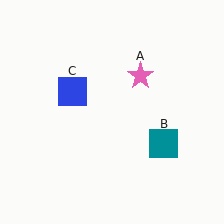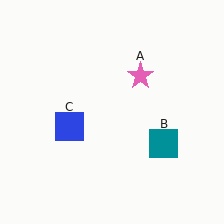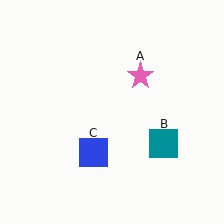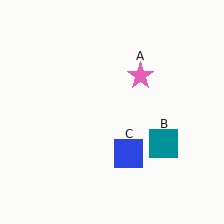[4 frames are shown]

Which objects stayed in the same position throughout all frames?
Pink star (object A) and teal square (object B) remained stationary.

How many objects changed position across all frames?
1 object changed position: blue square (object C).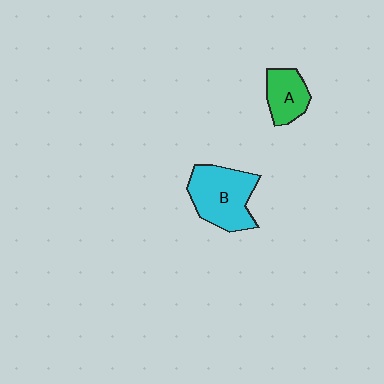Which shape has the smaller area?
Shape A (green).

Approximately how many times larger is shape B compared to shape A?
Approximately 1.8 times.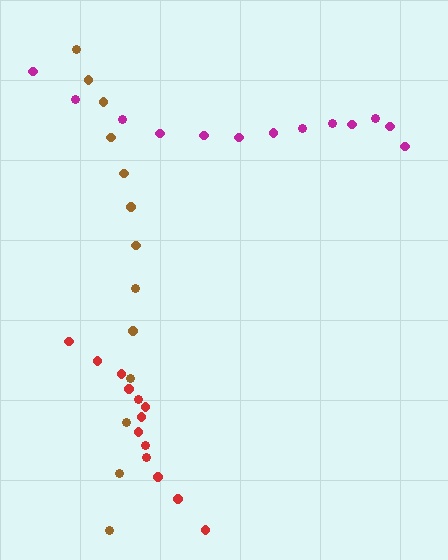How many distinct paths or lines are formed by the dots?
There are 3 distinct paths.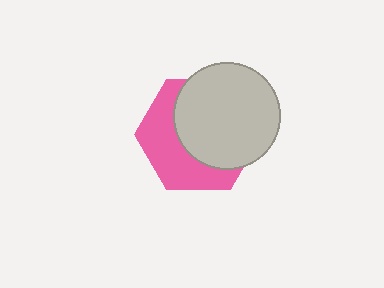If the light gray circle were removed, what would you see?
You would see the complete pink hexagon.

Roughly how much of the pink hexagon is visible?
A small part of it is visible (roughly 43%).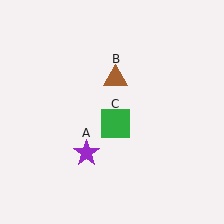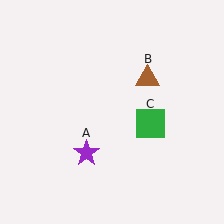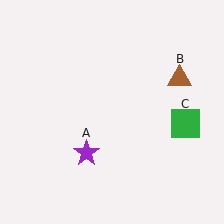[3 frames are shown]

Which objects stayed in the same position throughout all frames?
Purple star (object A) remained stationary.